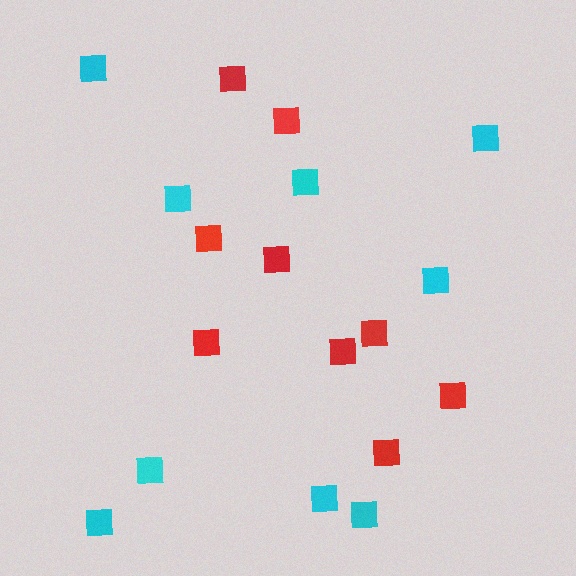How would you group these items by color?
There are 2 groups: one group of red squares (9) and one group of cyan squares (9).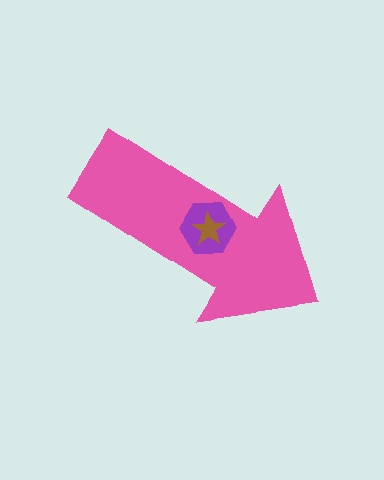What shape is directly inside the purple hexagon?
The brown star.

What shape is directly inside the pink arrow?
The purple hexagon.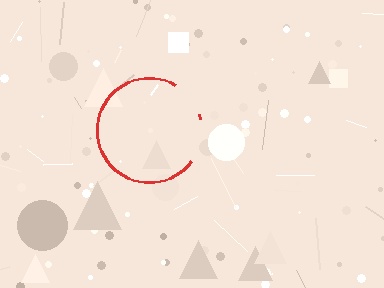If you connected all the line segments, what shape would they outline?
They would outline a circle.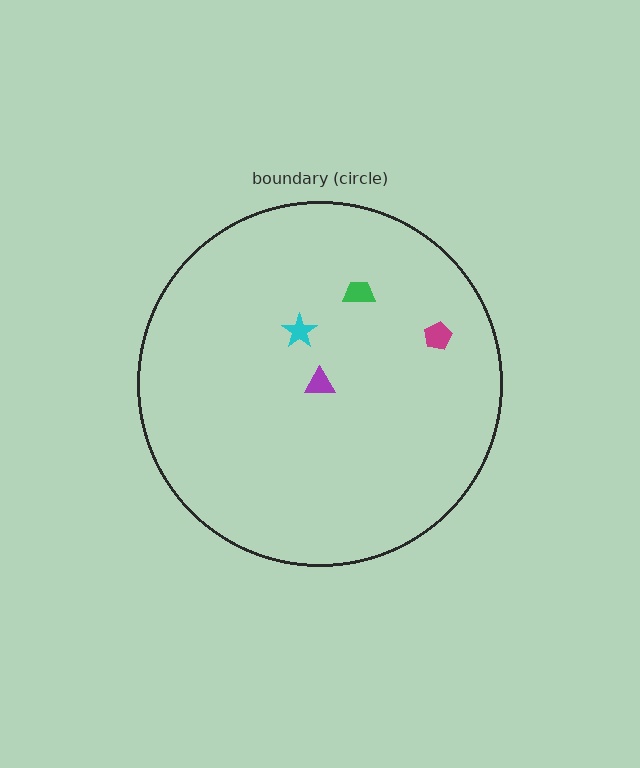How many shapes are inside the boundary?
4 inside, 0 outside.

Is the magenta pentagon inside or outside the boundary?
Inside.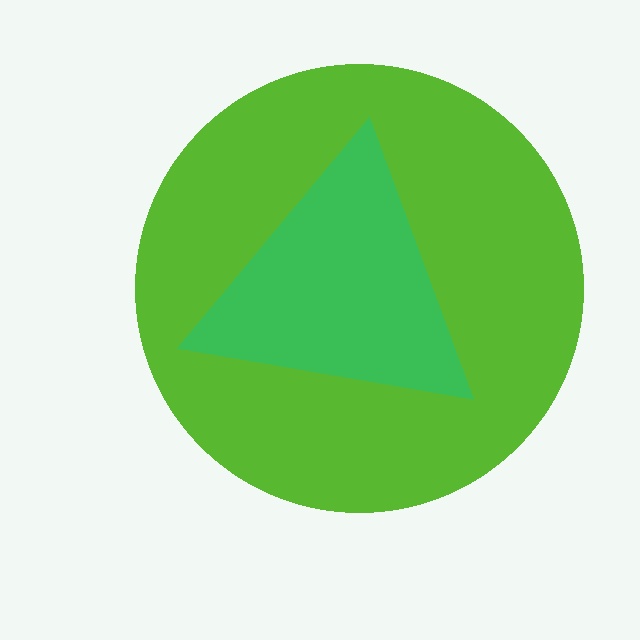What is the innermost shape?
The green triangle.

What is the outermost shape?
The lime circle.